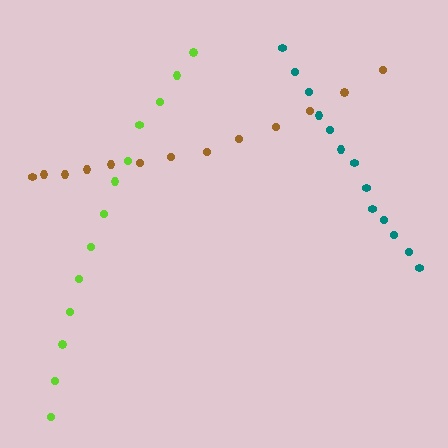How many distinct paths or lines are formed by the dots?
There are 3 distinct paths.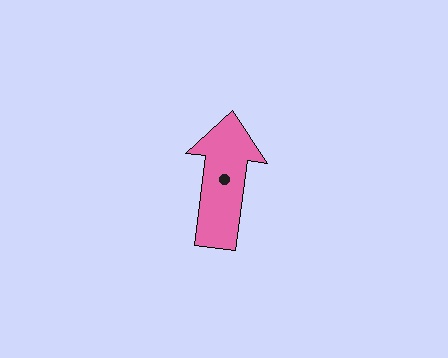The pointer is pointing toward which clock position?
Roughly 12 o'clock.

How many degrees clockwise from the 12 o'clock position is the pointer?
Approximately 7 degrees.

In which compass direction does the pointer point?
North.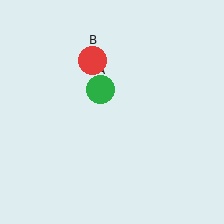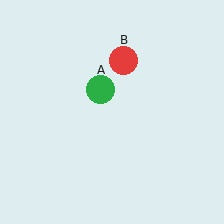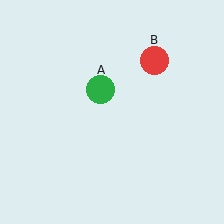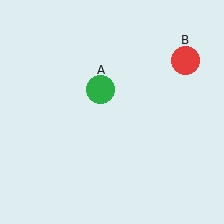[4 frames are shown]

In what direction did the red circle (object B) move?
The red circle (object B) moved right.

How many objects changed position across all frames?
1 object changed position: red circle (object B).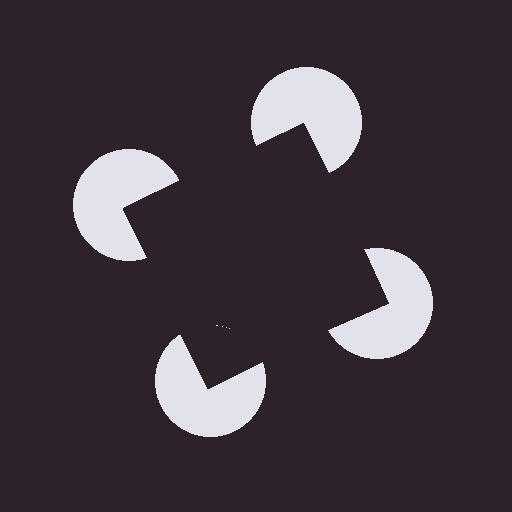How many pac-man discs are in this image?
There are 4 — one at each vertex of the illusory square.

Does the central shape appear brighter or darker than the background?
It typically appears slightly darker than the background, even though no actual brightness change is drawn.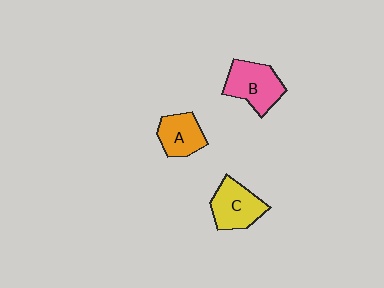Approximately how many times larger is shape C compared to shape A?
Approximately 1.2 times.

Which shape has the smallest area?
Shape A (orange).